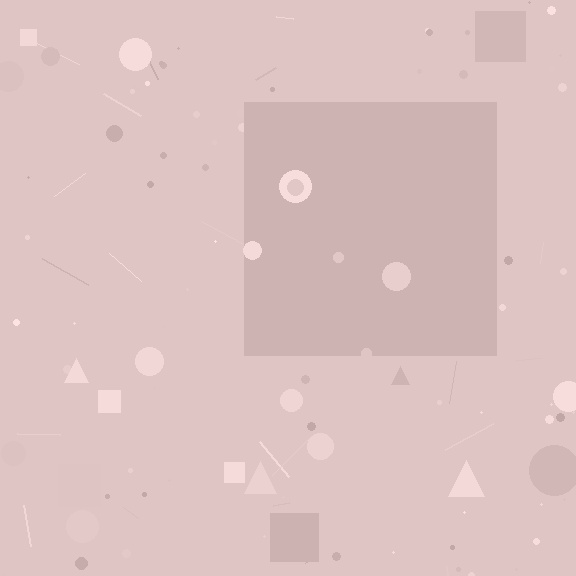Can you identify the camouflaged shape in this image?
The camouflaged shape is a square.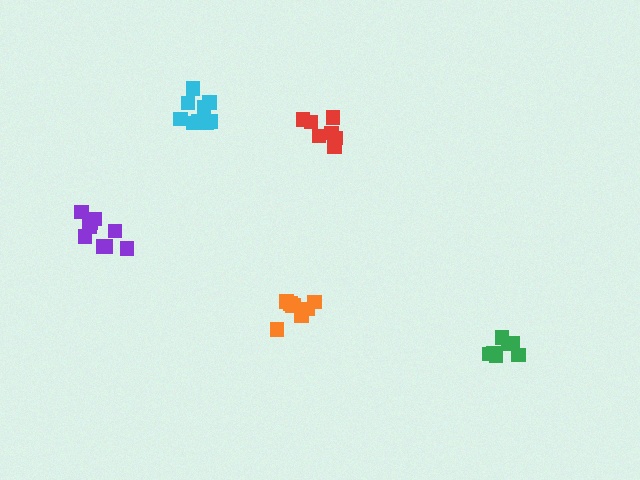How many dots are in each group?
Group 1: 8 dots, Group 2: 7 dots, Group 3: 7 dots, Group 4: 10 dots, Group 5: 10 dots (42 total).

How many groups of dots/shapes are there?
There are 5 groups.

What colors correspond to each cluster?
The clusters are colored: orange, red, green, cyan, purple.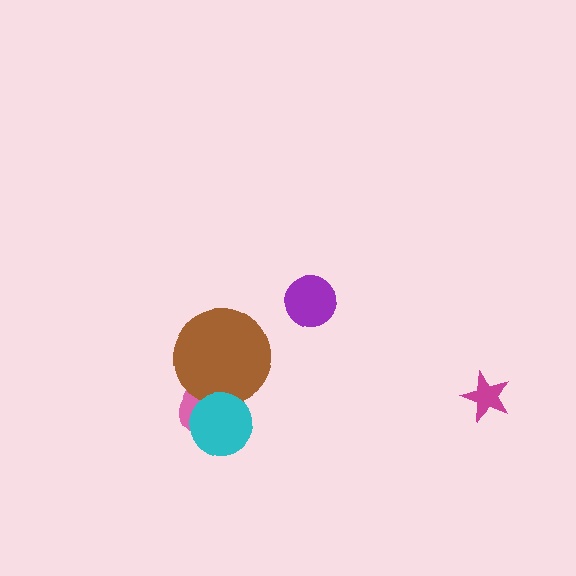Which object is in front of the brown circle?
The cyan circle is in front of the brown circle.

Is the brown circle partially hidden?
Yes, it is partially covered by another shape.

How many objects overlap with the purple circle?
0 objects overlap with the purple circle.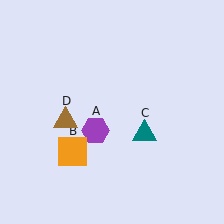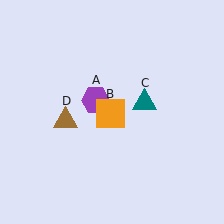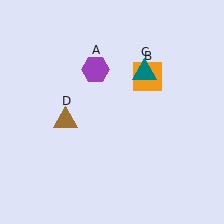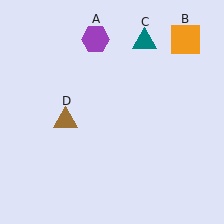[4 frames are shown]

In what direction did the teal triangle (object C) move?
The teal triangle (object C) moved up.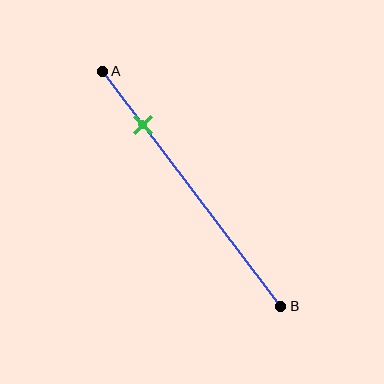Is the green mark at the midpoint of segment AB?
No, the mark is at about 25% from A, not at the 50% midpoint.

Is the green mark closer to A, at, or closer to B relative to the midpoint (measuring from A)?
The green mark is closer to point A than the midpoint of segment AB.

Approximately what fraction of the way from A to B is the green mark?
The green mark is approximately 25% of the way from A to B.